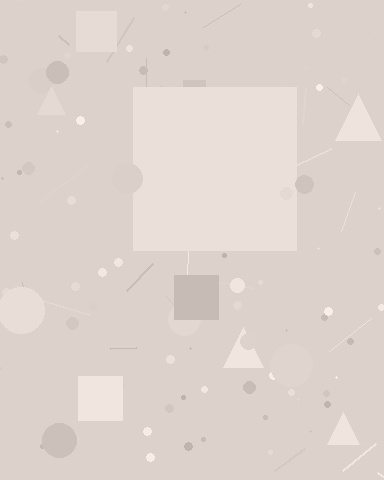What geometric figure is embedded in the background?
A square is embedded in the background.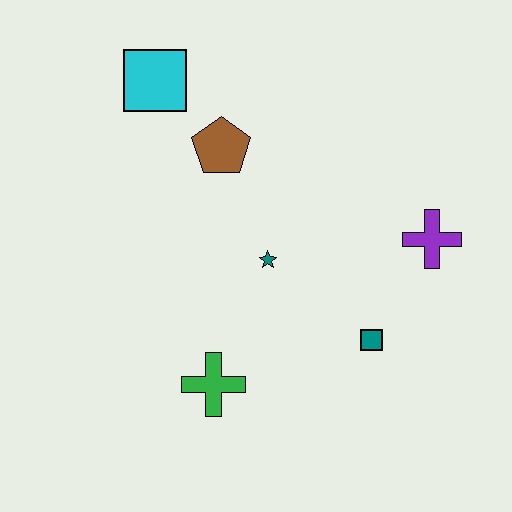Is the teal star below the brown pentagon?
Yes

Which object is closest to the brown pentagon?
The cyan square is closest to the brown pentagon.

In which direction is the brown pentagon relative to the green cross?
The brown pentagon is above the green cross.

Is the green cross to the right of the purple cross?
No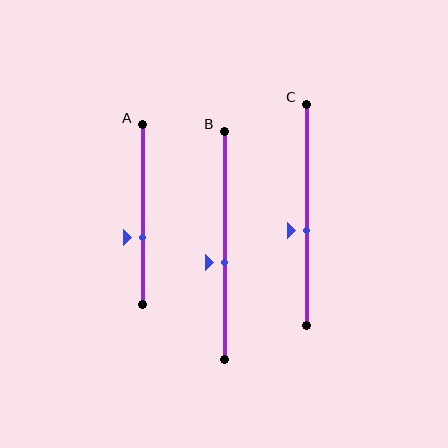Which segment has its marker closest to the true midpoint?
Segment C has its marker closest to the true midpoint.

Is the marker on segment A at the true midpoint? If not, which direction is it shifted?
No, the marker on segment A is shifted downward by about 13% of the segment length.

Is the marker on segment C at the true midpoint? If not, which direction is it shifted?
No, the marker on segment C is shifted downward by about 7% of the segment length.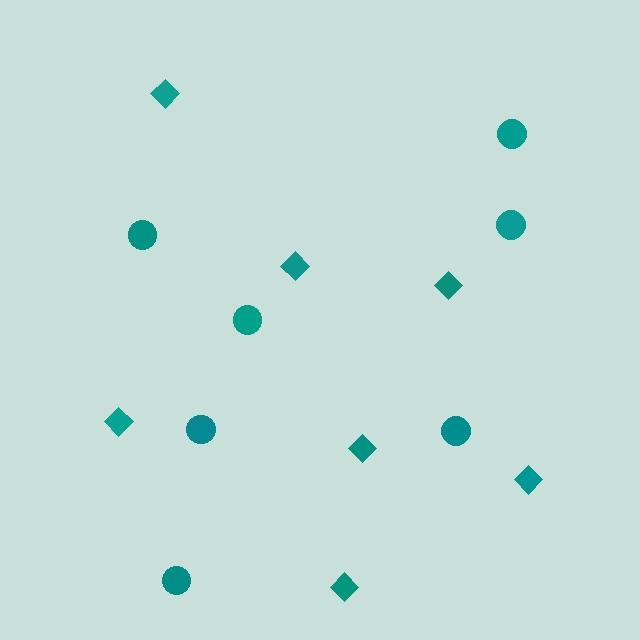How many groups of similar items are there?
There are 2 groups: one group of diamonds (7) and one group of circles (7).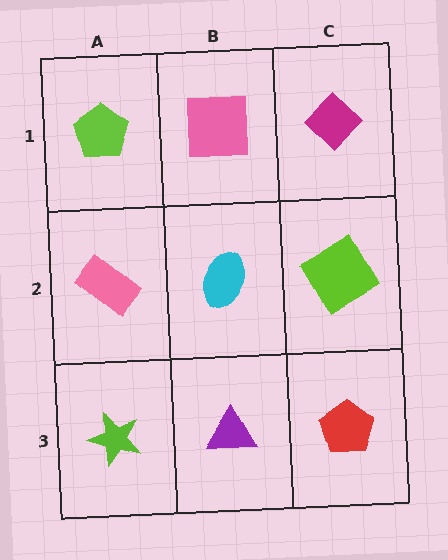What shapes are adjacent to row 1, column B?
A cyan ellipse (row 2, column B), a lime pentagon (row 1, column A), a magenta diamond (row 1, column C).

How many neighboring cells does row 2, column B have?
4.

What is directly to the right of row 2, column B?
A lime diamond.